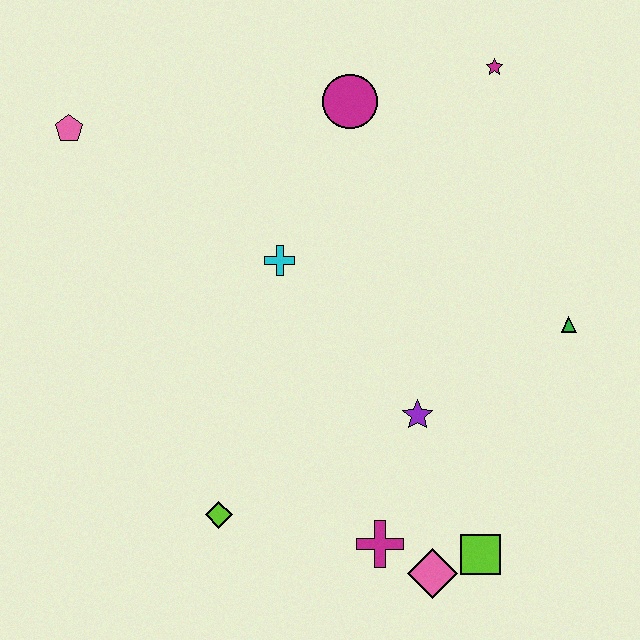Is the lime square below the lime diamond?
Yes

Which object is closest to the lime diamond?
The magenta cross is closest to the lime diamond.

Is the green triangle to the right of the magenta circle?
Yes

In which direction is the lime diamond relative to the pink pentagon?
The lime diamond is below the pink pentagon.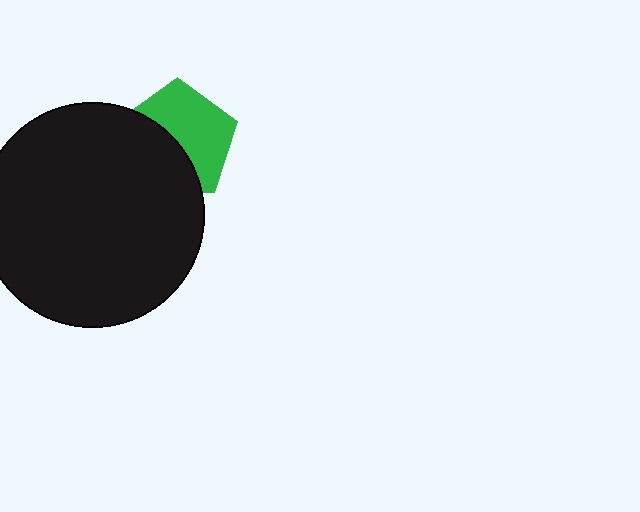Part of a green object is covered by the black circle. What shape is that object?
It is a pentagon.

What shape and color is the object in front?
The object in front is a black circle.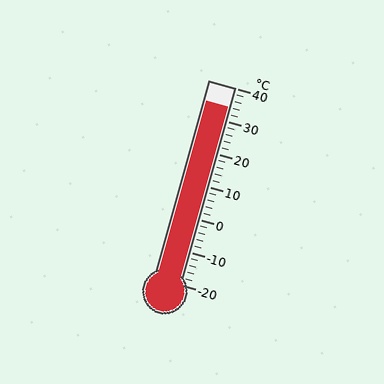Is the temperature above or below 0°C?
The temperature is above 0°C.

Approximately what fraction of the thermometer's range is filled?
The thermometer is filled to approximately 90% of its range.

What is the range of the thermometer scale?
The thermometer scale ranges from -20°C to 40°C.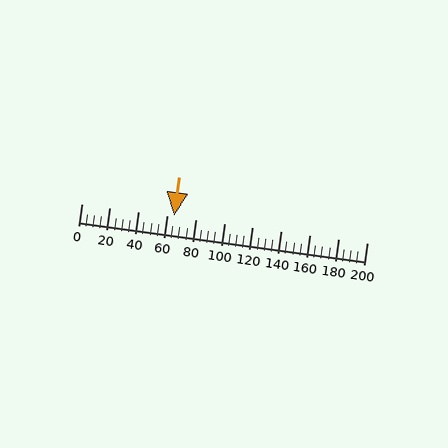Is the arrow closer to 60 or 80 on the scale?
The arrow is closer to 60.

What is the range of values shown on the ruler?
The ruler shows values from 0 to 200.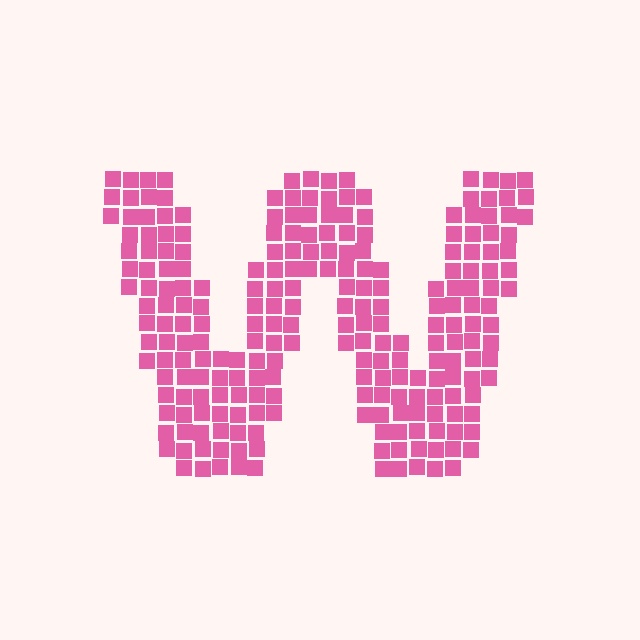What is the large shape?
The large shape is the letter W.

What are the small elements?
The small elements are squares.